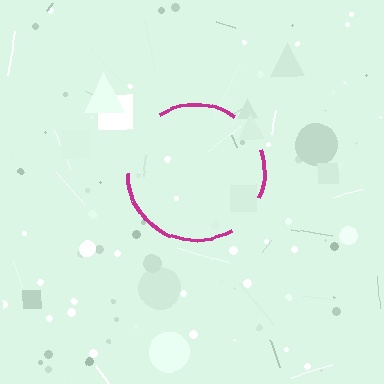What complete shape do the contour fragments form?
The contour fragments form a circle.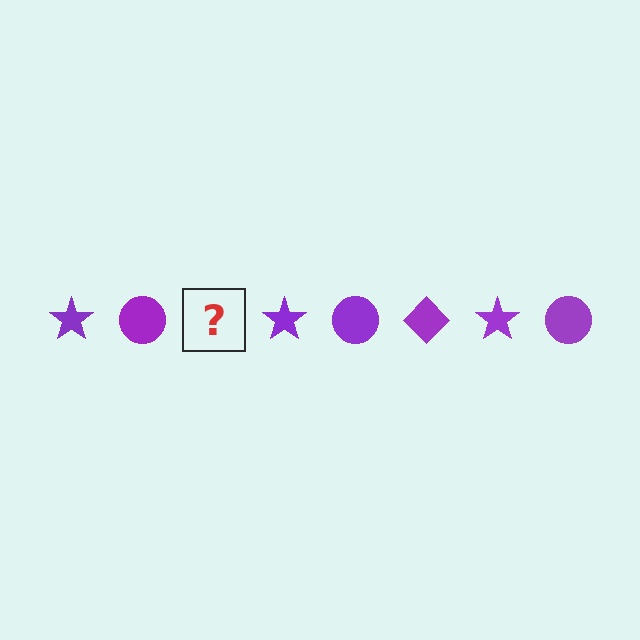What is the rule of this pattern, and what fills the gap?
The rule is that the pattern cycles through star, circle, diamond shapes in purple. The gap should be filled with a purple diamond.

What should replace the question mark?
The question mark should be replaced with a purple diamond.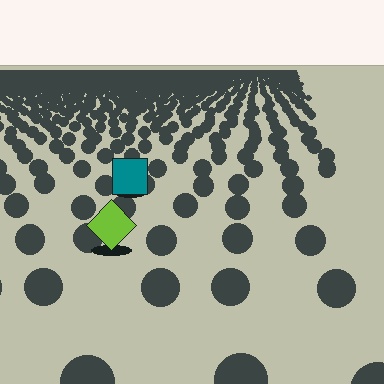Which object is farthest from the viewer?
The teal square is farthest from the viewer. It appears smaller and the ground texture around it is denser.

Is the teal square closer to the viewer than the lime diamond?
No. The lime diamond is closer — you can tell from the texture gradient: the ground texture is coarser near it.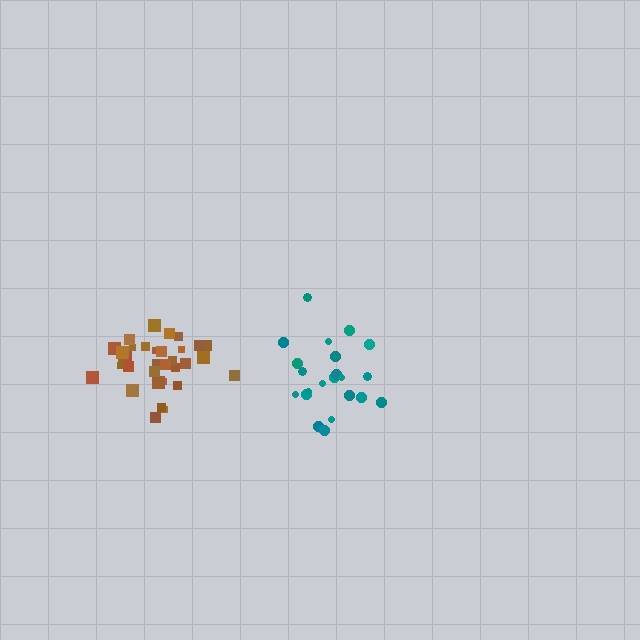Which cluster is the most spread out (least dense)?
Teal.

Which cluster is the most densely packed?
Brown.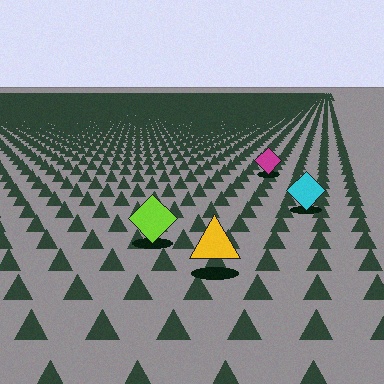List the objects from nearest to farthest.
From nearest to farthest: the yellow triangle, the lime diamond, the cyan diamond, the magenta diamond.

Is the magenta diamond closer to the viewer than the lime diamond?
No. The lime diamond is closer — you can tell from the texture gradient: the ground texture is coarser near it.